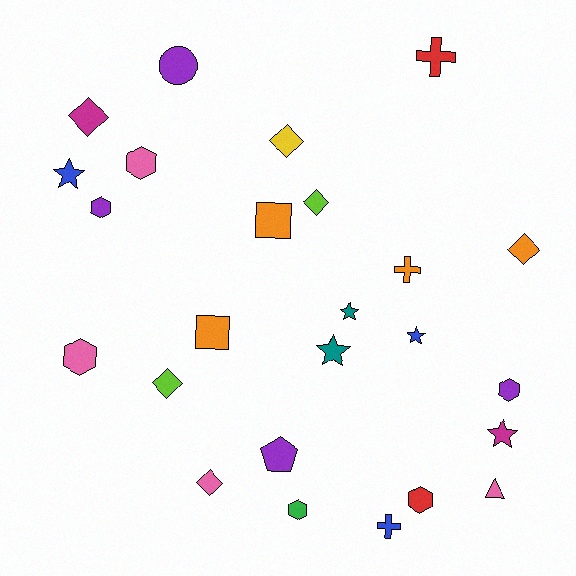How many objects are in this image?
There are 25 objects.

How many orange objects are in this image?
There are 4 orange objects.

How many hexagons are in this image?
There are 6 hexagons.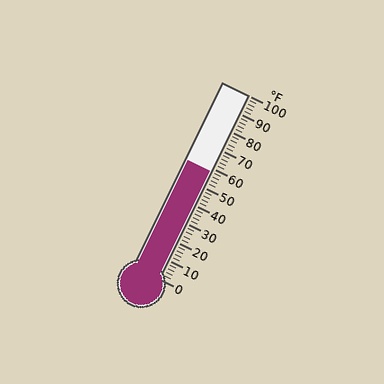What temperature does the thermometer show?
The thermometer shows approximately 58°F.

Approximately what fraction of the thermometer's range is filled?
The thermometer is filled to approximately 60% of its range.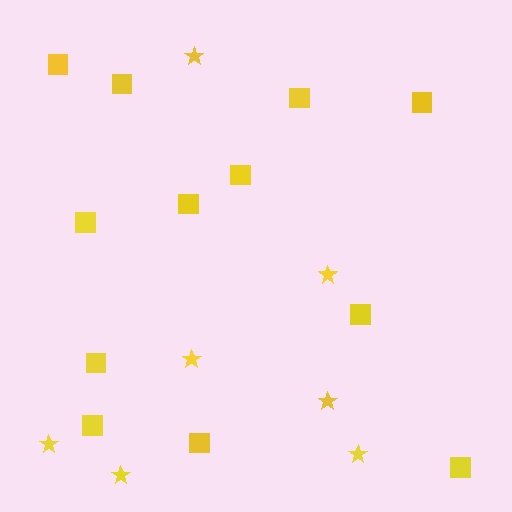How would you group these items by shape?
There are 2 groups: one group of squares (12) and one group of stars (7).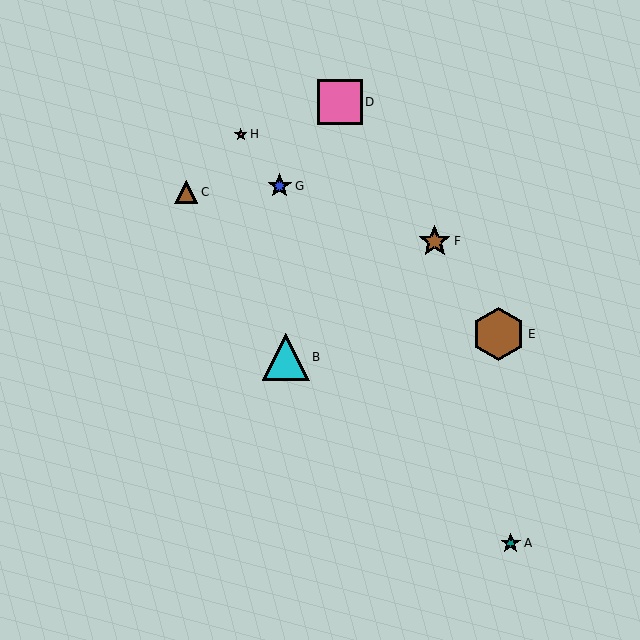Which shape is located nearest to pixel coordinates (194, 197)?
The brown triangle (labeled C) at (186, 192) is nearest to that location.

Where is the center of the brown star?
The center of the brown star is at (435, 241).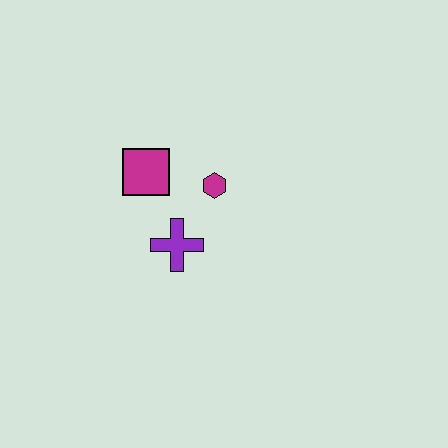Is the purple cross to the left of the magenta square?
No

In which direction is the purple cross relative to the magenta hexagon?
The purple cross is below the magenta hexagon.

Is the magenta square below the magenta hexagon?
No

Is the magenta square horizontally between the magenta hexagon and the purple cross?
No